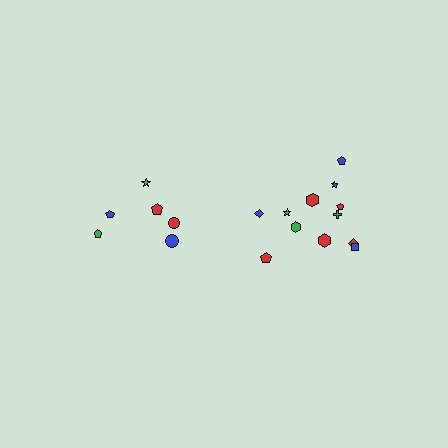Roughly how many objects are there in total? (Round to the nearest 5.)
Roughly 20 objects in total.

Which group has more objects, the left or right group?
The right group.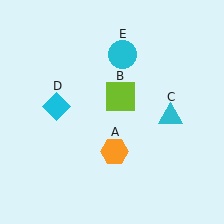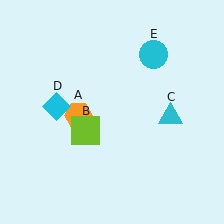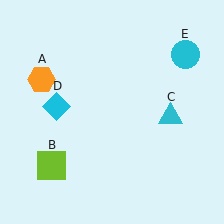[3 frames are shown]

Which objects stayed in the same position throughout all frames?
Cyan triangle (object C) and cyan diamond (object D) remained stationary.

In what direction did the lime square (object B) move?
The lime square (object B) moved down and to the left.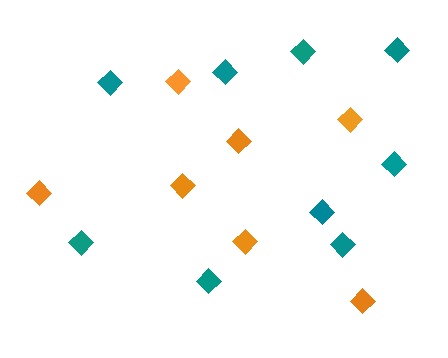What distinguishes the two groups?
There are 2 groups: one group of teal diamonds (9) and one group of orange diamonds (7).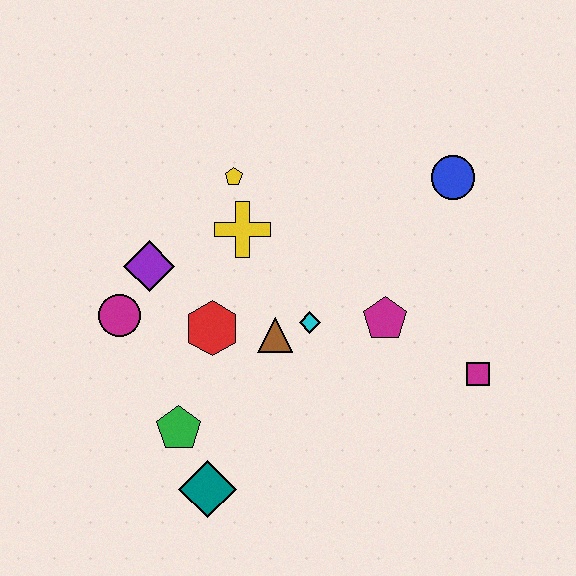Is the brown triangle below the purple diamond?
Yes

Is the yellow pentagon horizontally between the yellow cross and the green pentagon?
Yes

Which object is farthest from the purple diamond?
The magenta square is farthest from the purple diamond.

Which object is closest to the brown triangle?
The cyan diamond is closest to the brown triangle.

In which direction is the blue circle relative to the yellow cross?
The blue circle is to the right of the yellow cross.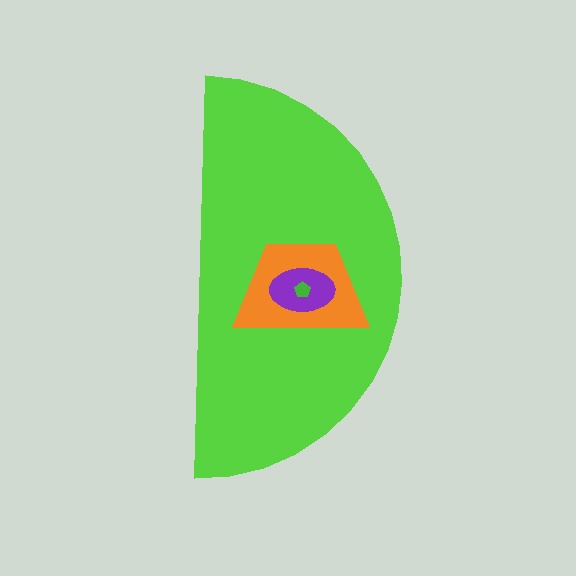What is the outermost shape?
The lime semicircle.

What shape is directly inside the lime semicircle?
The orange trapezoid.